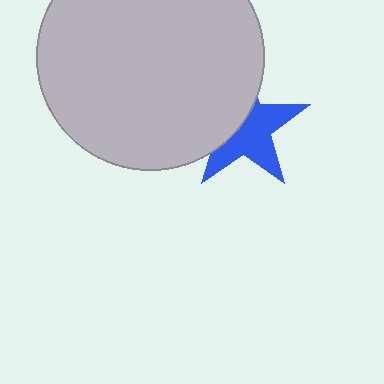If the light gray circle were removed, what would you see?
You would see the complete blue star.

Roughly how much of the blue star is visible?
About half of it is visible (roughly 57%).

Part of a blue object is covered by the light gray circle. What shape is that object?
It is a star.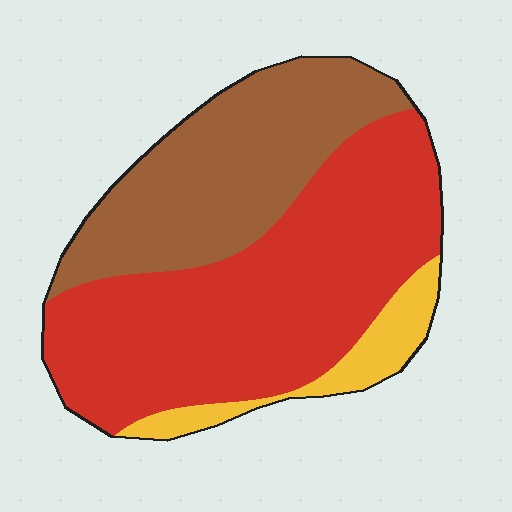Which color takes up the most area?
Red, at roughly 55%.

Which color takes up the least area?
Yellow, at roughly 10%.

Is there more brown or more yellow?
Brown.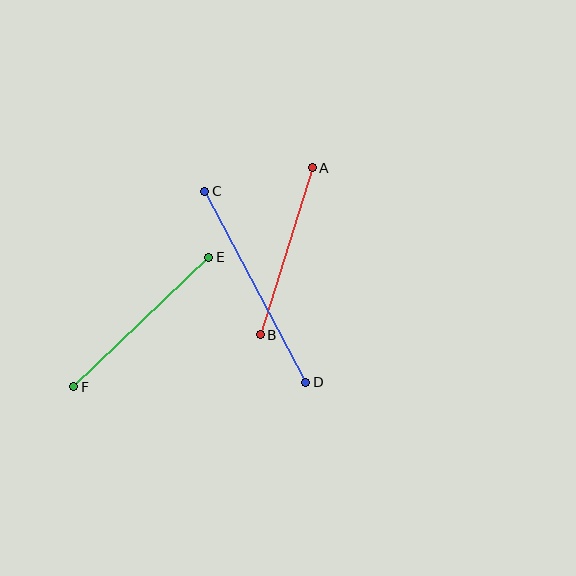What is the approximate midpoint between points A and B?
The midpoint is at approximately (286, 251) pixels.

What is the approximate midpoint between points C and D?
The midpoint is at approximately (255, 287) pixels.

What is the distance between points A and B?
The distance is approximately 175 pixels.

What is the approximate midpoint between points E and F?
The midpoint is at approximately (141, 322) pixels.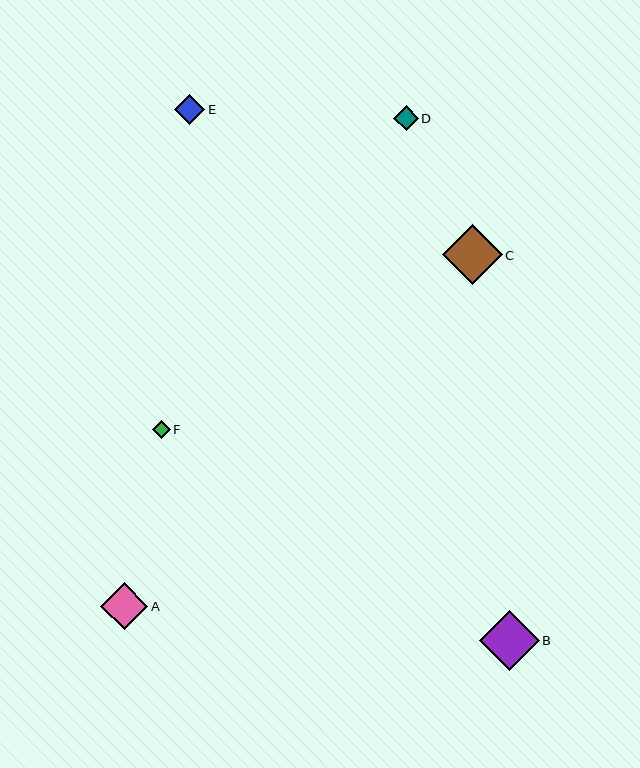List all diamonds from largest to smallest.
From largest to smallest: C, B, A, E, D, F.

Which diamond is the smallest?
Diamond F is the smallest with a size of approximately 17 pixels.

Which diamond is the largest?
Diamond C is the largest with a size of approximately 60 pixels.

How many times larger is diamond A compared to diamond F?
Diamond A is approximately 2.7 times the size of diamond F.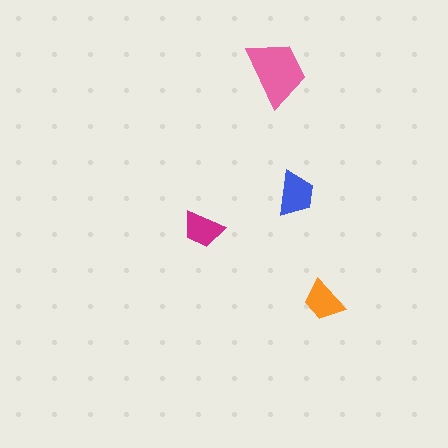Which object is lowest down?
The orange trapezoid is bottommost.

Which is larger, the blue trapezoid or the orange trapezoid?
The blue one.